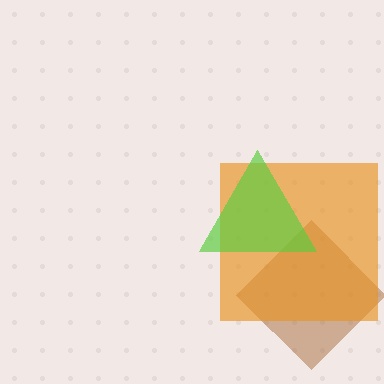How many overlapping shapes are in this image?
There are 3 overlapping shapes in the image.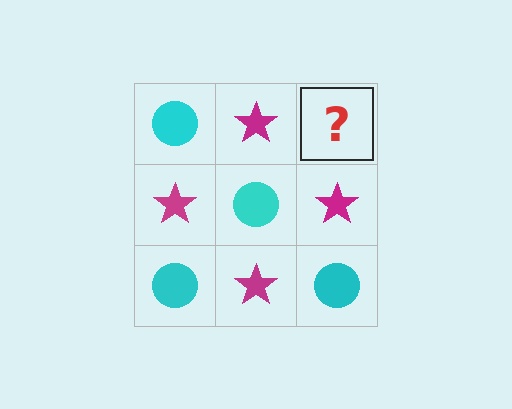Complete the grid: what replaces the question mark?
The question mark should be replaced with a cyan circle.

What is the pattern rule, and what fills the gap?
The rule is that it alternates cyan circle and magenta star in a checkerboard pattern. The gap should be filled with a cyan circle.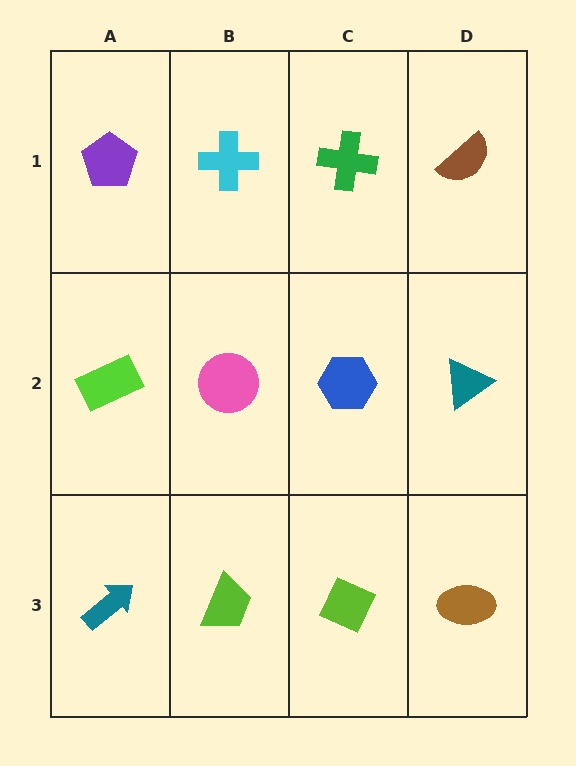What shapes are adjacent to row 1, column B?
A pink circle (row 2, column B), a purple pentagon (row 1, column A), a green cross (row 1, column C).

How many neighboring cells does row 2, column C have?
4.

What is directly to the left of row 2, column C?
A pink circle.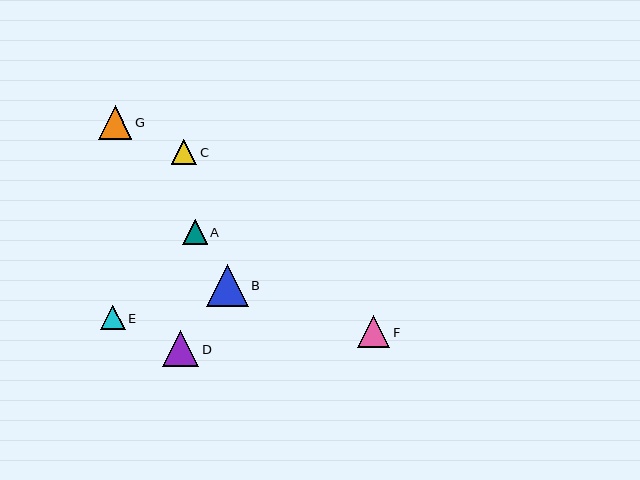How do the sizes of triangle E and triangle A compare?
Triangle E and triangle A are approximately the same size.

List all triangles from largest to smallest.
From largest to smallest: B, D, G, F, C, E, A.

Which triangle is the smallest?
Triangle A is the smallest with a size of approximately 25 pixels.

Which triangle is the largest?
Triangle B is the largest with a size of approximately 42 pixels.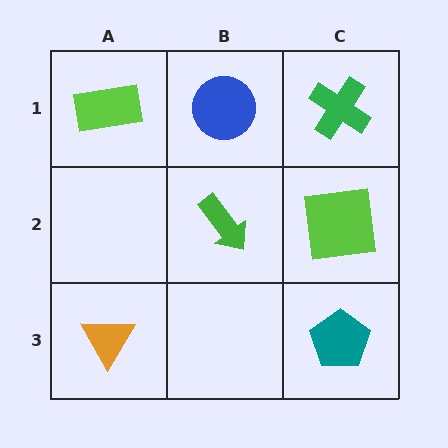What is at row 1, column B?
A blue circle.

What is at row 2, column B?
A green arrow.